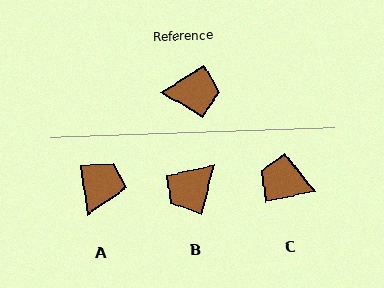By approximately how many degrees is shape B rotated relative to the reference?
Approximately 138 degrees clockwise.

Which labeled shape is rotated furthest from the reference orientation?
C, about 159 degrees away.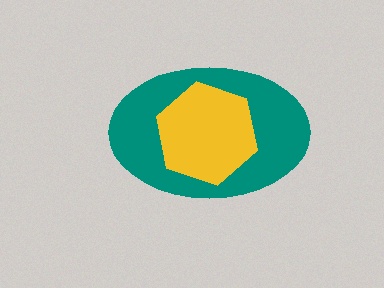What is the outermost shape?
The teal ellipse.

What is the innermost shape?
The yellow hexagon.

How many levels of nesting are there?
2.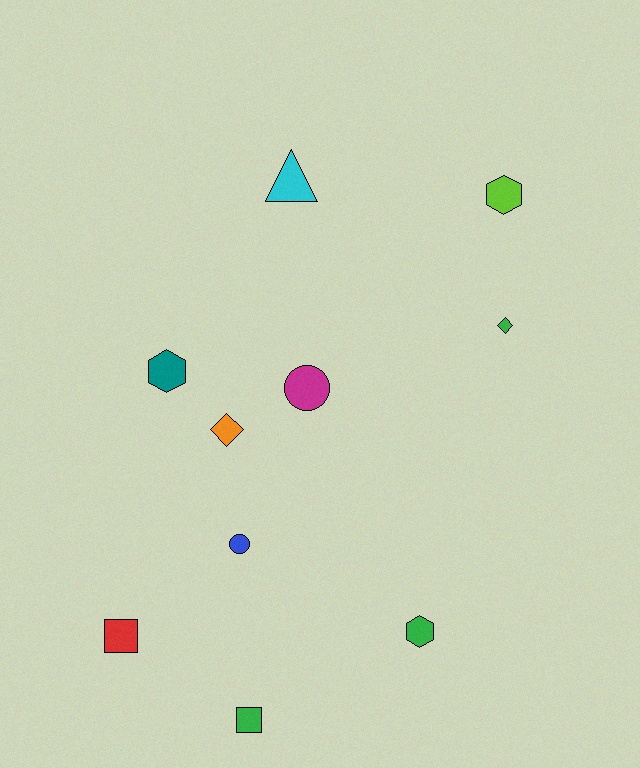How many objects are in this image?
There are 10 objects.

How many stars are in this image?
There are no stars.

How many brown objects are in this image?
There are no brown objects.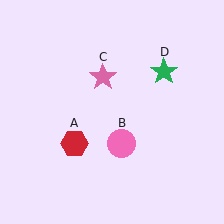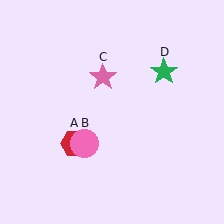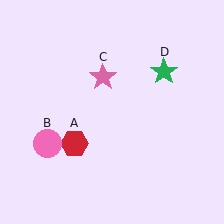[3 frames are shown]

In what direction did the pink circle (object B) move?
The pink circle (object B) moved left.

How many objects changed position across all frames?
1 object changed position: pink circle (object B).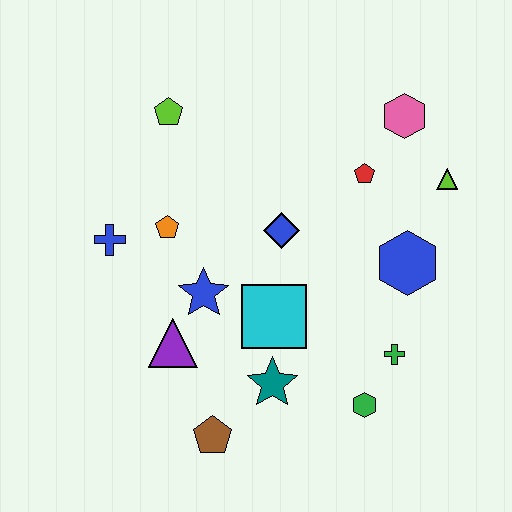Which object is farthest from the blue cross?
The lime triangle is farthest from the blue cross.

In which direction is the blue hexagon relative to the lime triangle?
The blue hexagon is below the lime triangle.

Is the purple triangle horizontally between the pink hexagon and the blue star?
No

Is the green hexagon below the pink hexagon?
Yes